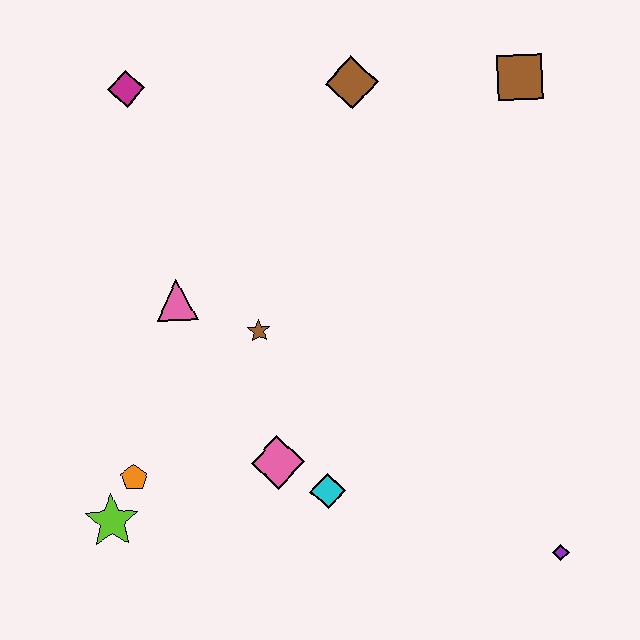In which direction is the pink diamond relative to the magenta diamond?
The pink diamond is below the magenta diamond.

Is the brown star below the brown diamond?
Yes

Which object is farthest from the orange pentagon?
The brown square is farthest from the orange pentagon.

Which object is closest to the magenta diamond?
The pink triangle is closest to the magenta diamond.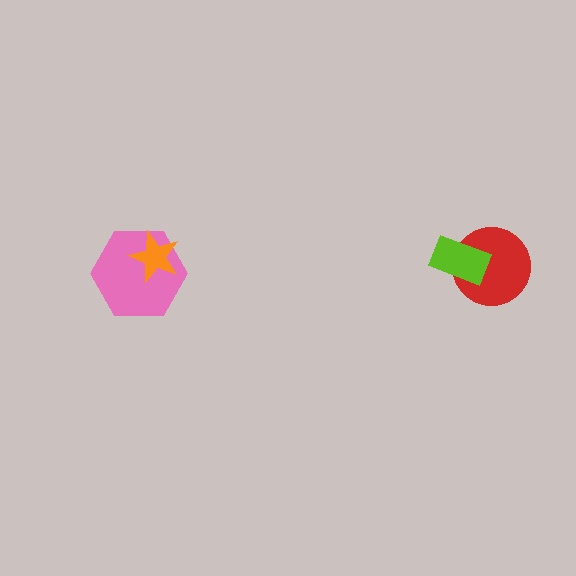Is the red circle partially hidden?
Yes, it is partially covered by another shape.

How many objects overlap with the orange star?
1 object overlaps with the orange star.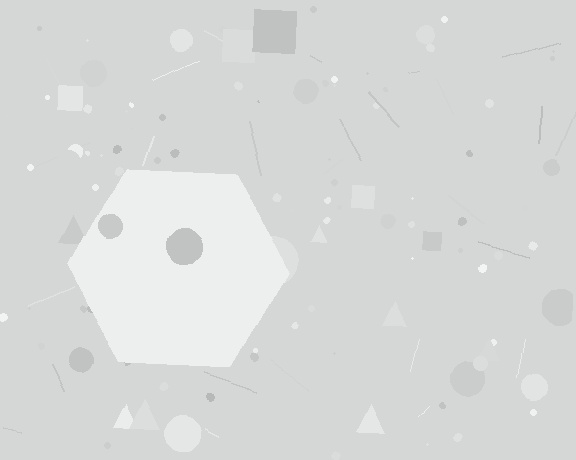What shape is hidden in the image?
A hexagon is hidden in the image.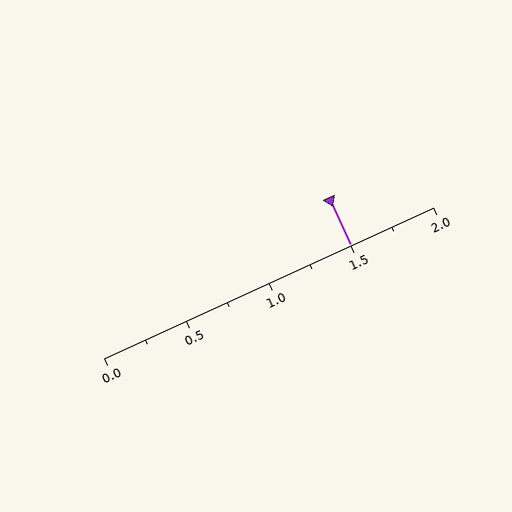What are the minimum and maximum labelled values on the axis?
The axis runs from 0.0 to 2.0.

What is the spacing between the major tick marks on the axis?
The major ticks are spaced 0.5 apart.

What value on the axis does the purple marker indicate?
The marker indicates approximately 1.5.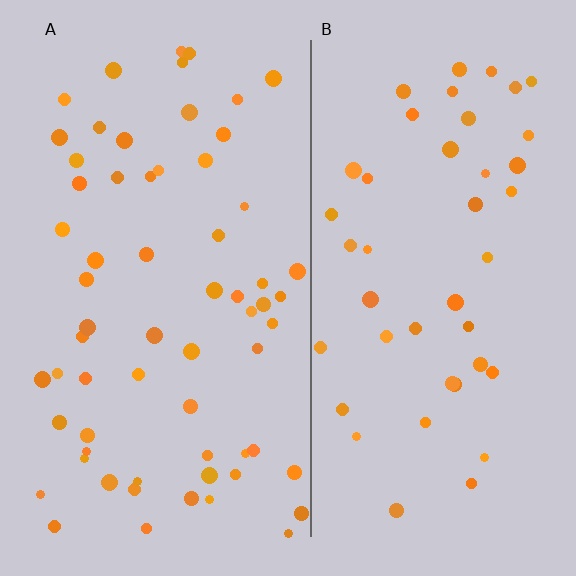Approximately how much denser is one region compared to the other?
Approximately 1.4× — region A over region B.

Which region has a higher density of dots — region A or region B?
A (the left).